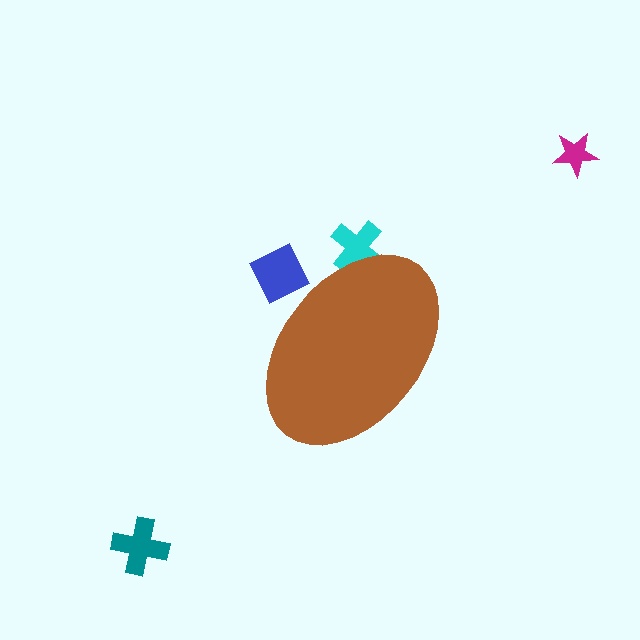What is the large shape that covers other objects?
A brown ellipse.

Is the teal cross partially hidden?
No, the teal cross is fully visible.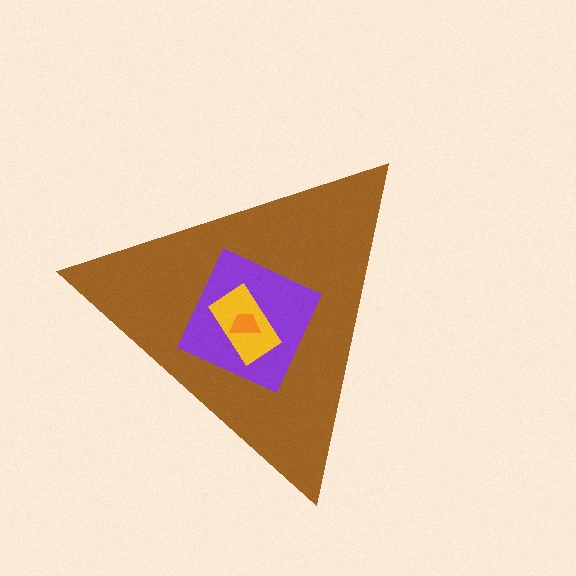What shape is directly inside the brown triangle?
The purple square.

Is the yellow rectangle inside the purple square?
Yes.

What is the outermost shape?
The brown triangle.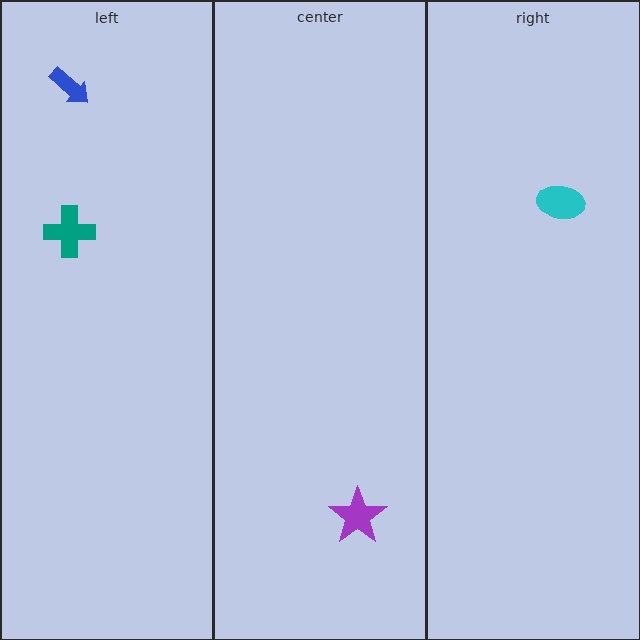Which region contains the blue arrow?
The left region.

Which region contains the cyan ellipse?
The right region.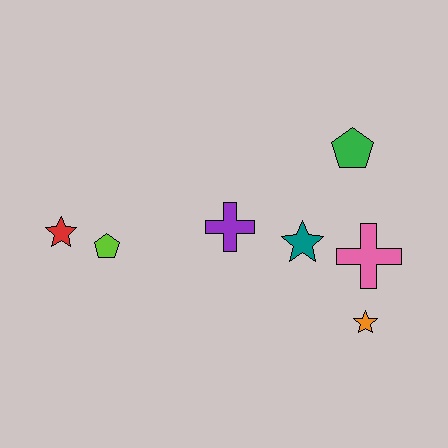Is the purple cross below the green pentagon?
Yes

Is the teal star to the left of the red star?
No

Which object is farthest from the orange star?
The red star is farthest from the orange star.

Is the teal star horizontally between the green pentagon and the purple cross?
Yes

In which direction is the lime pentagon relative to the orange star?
The lime pentagon is to the left of the orange star.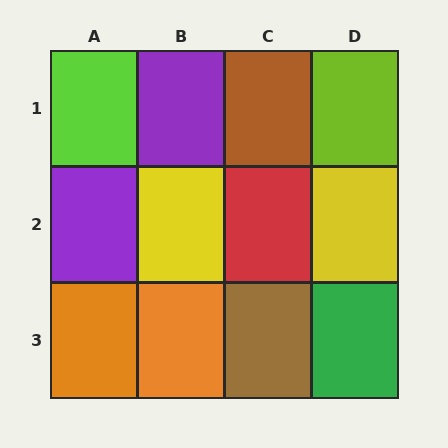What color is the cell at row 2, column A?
Purple.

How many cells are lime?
2 cells are lime.